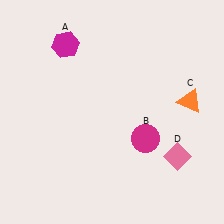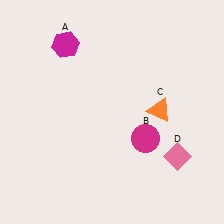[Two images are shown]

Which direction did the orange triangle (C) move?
The orange triangle (C) moved left.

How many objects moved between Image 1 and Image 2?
1 object moved between the two images.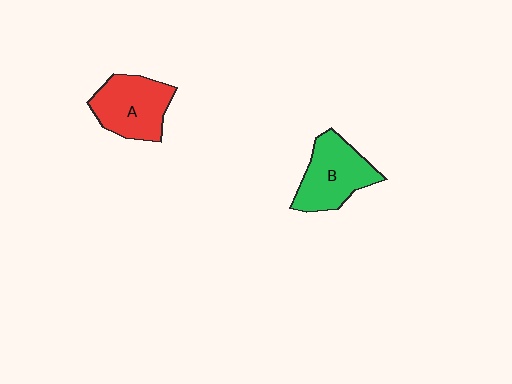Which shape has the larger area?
Shape B (green).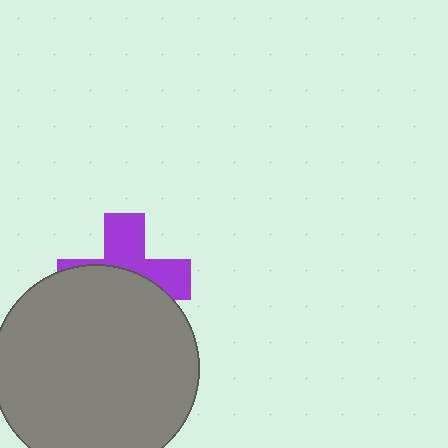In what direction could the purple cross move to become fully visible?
The purple cross could move up. That would shift it out from behind the gray circle entirely.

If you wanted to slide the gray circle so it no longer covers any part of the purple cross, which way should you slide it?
Slide it down — that is the most direct way to separate the two shapes.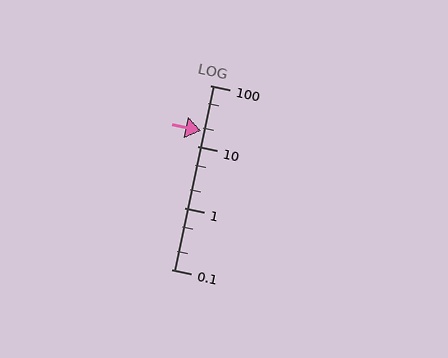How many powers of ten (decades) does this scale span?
The scale spans 3 decades, from 0.1 to 100.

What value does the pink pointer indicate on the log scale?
The pointer indicates approximately 18.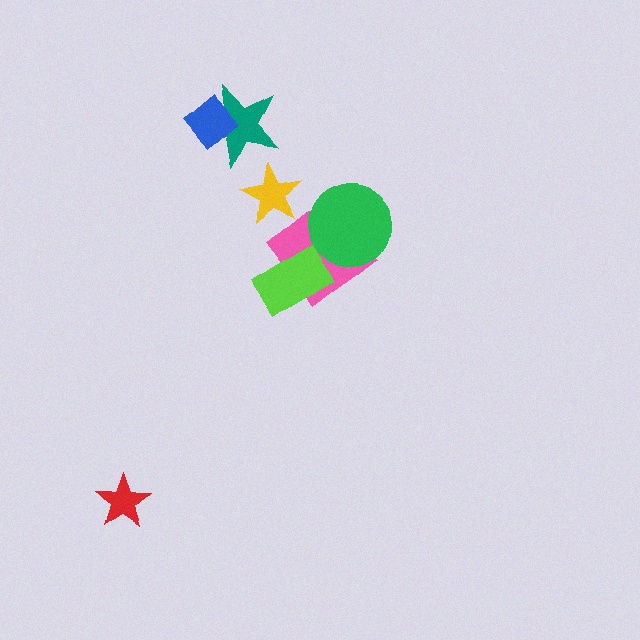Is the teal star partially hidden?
Yes, it is partially covered by another shape.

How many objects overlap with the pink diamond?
2 objects overlap with the pink diamond.